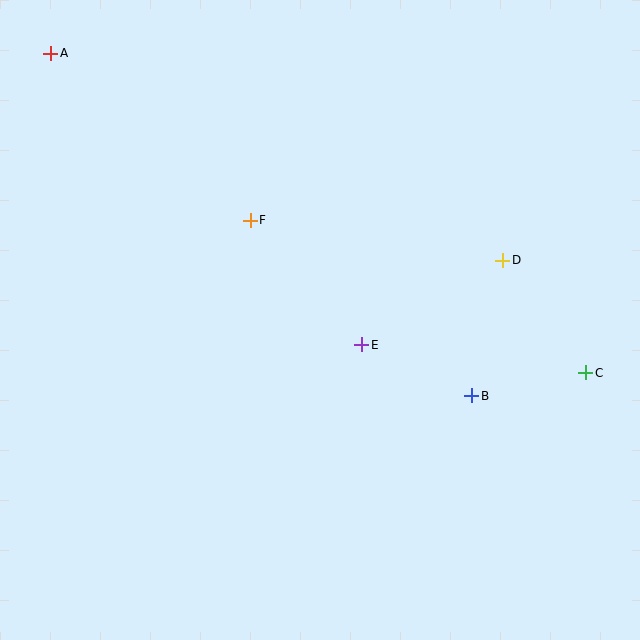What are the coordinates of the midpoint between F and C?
The midpoint between F and C is at (418, 297).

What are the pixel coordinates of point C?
Point C is at (586, 373).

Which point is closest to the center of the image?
Point E at (362, 345) is closest to the center.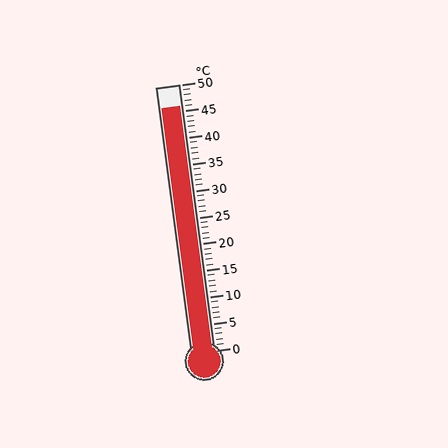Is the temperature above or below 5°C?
The temperature is above 5°C.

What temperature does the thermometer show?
The thermometer shows approximately 46°C.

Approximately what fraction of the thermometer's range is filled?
The thermometer is filled to approximately 90% of its range.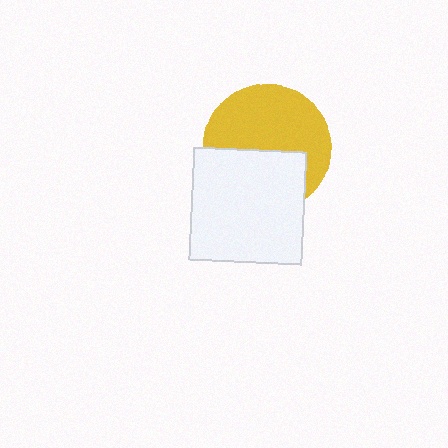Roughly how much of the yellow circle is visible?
About half of it is visible (roughly 58%).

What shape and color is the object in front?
The object in front is a white square.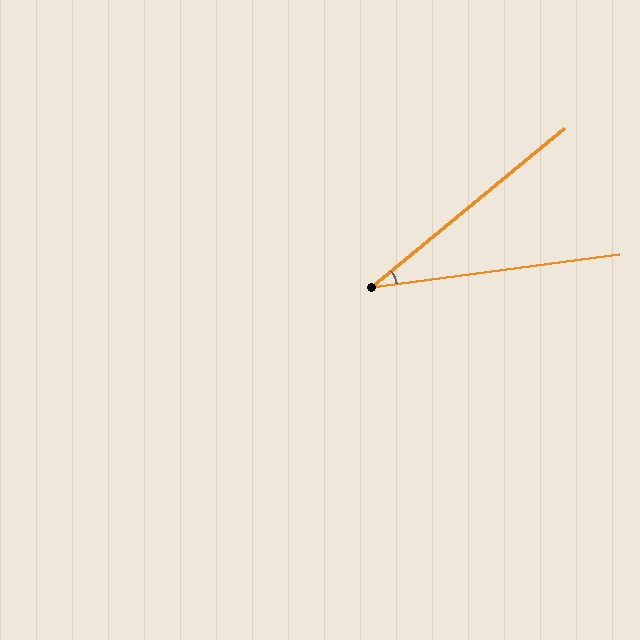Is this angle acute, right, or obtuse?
It is acute.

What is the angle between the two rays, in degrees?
Approximately 32 degrees.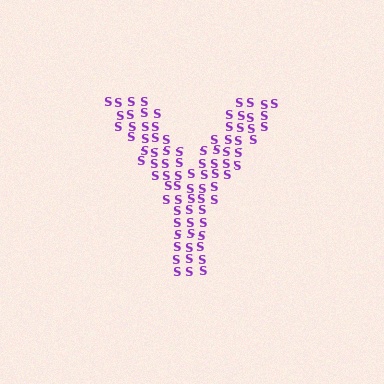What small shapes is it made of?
It is made of small letter S's.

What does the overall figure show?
The overall figure shows the letter Y.